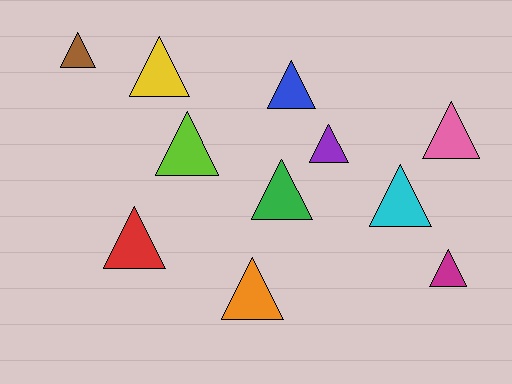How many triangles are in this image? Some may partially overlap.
There are 11 triangles.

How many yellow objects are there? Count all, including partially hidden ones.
There is 1 yellow object.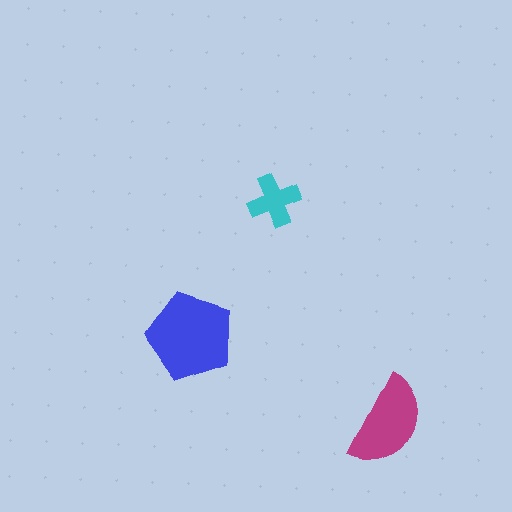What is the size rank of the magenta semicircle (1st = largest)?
2nd.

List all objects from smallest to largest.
The cyan cross, the magenta semicircle, the blue pentagon.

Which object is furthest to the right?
The magenta semicircle is rightmost.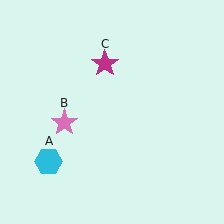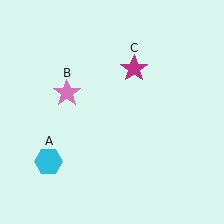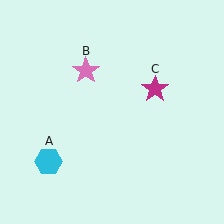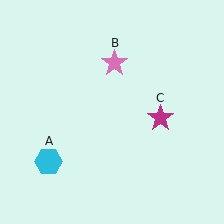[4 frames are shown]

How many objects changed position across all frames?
2 objects changed position: pink star (object B), magenta star (object C).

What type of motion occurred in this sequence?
The pink star (object B), magenta star (object C) rotated clockwise around the center of the scene.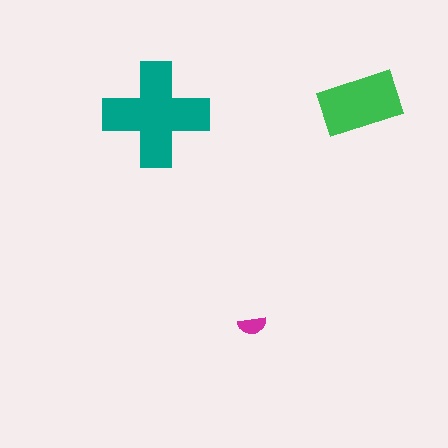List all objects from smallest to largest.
The magenta semicircle, the green rectangle, the teal cross.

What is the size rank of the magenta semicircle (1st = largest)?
3rd.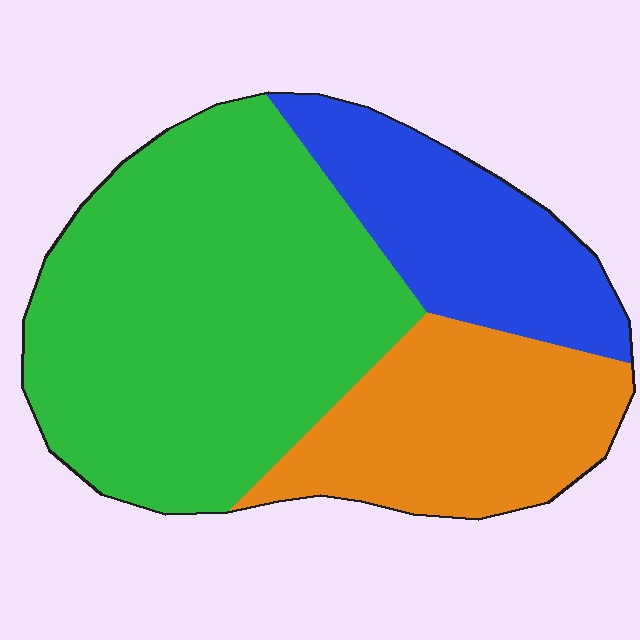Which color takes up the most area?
Green, at roughly 55%.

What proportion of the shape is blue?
Blue takes up about one fifth (1/5) of the shape.